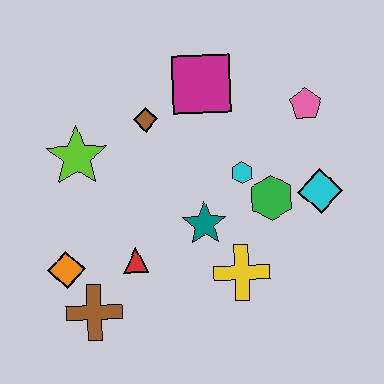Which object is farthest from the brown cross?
The pink pentagon is farthest from the brown cross.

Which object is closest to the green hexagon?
The cyan hexagon is closest to the green hexagon.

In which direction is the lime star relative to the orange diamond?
The lime star is above the orange diamond.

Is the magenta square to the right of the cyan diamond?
No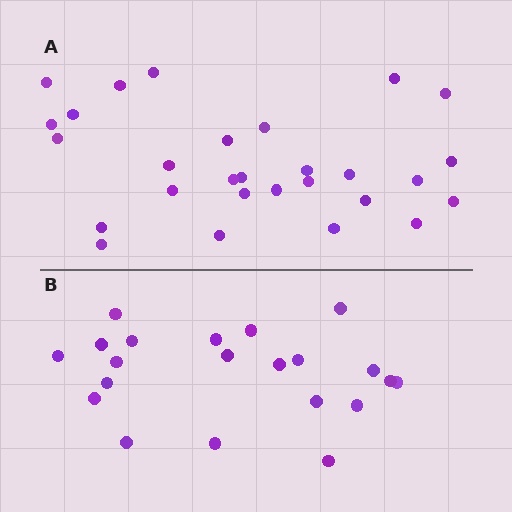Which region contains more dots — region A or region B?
Region A (the top region) has more dots.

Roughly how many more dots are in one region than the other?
Region A has roughly 8 or so more dots than region B.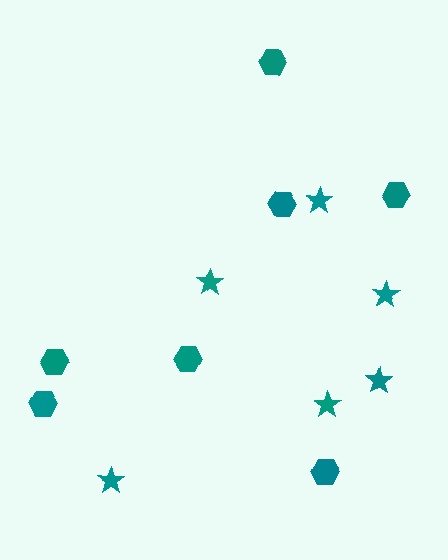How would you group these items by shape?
There are 2 groups: one group of stars (6) and one group of hexagons (7).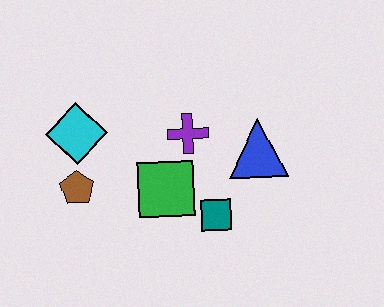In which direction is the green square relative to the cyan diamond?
The green square is to the right of the cyan diamond.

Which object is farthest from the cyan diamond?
The blue triangle is farthest from the cyan diamond.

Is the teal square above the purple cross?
No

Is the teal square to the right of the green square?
Yes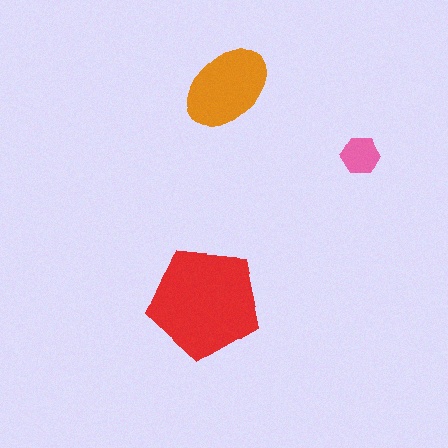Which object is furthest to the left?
The red pentagon is leftmost.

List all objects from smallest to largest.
The pink hexagon, the orange ellipse, the red pentagon.